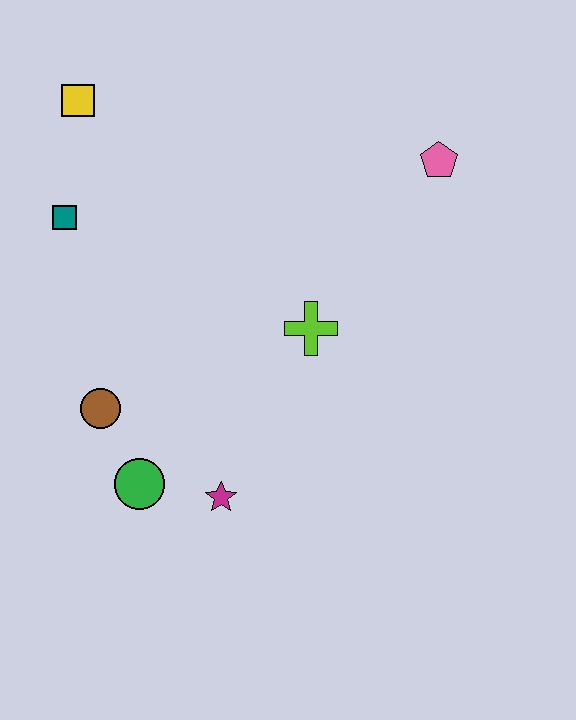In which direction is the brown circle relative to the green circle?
The brown circle is above the green circle.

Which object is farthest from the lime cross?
The yellow square is farthest from the lime cross.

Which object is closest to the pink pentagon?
The lime cross is closest to the pink pentagon.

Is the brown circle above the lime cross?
No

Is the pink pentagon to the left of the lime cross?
No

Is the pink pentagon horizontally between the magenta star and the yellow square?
No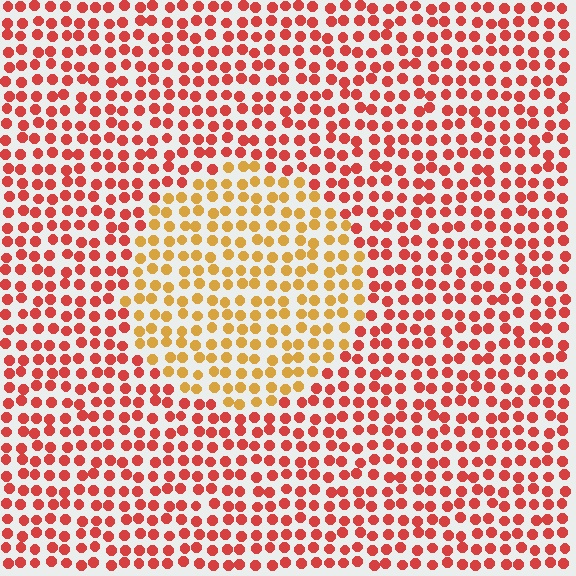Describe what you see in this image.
The image is filled with small red elements in a uniform arrangement. A circle-shaped region is visible where the elements are tinted to a slightly different hue, forming a subtle color boundary.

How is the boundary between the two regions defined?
The boundary is defined purely by a slight shift in hue (about 40 degrees). Spacing, size, and orientation are identical on both sides.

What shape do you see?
I see a circle.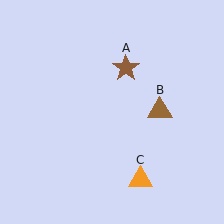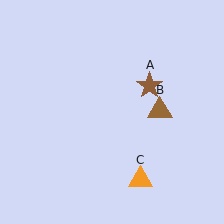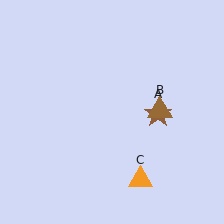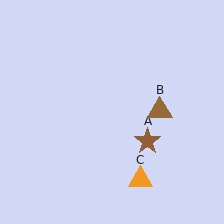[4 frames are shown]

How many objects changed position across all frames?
1 object changed position: brown star (object A).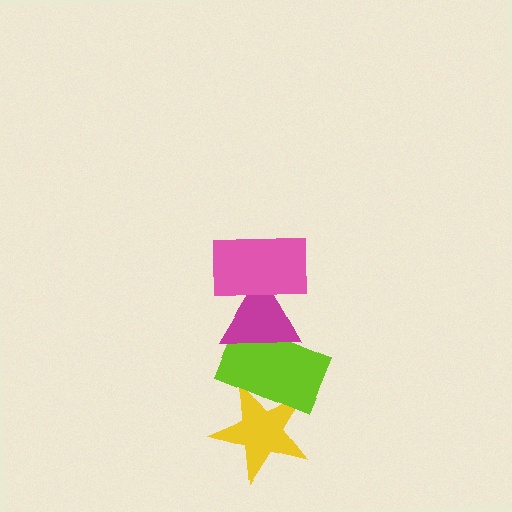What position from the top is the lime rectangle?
The lime rectangle is 3rd from the top.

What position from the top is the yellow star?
The yellow star is 4th from the top.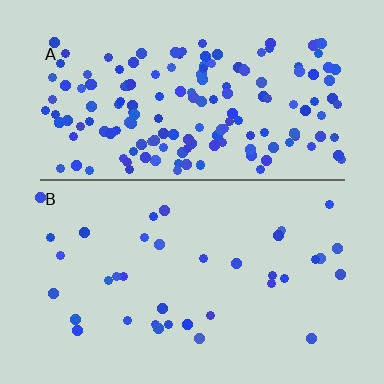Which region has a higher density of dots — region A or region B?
A (the top).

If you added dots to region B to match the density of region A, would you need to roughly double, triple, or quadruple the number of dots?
Approximately quadruple.